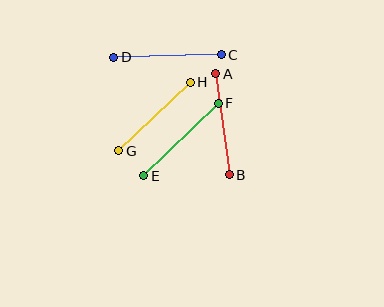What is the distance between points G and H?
The distance is approximately 99 pixels.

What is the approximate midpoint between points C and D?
The midpoint is at approximately (168, 56) pixels.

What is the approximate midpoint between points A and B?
The midpoint is at approximately (223, 124) pixels.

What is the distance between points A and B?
The distance is approximately 102 pixels.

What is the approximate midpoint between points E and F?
The midpoint is at approximately (181, 140) pixels.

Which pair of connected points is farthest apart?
Points C and D are farthest apart.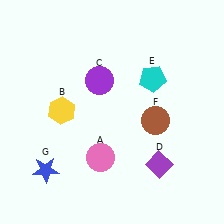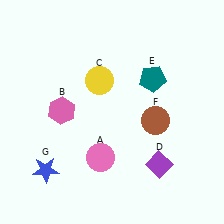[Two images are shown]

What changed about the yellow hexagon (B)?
In Image 1, B is yellow. In Image 2, it changed to pink.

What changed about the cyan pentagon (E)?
In Image 1, E is cyan. In Image 2, it changed to teal.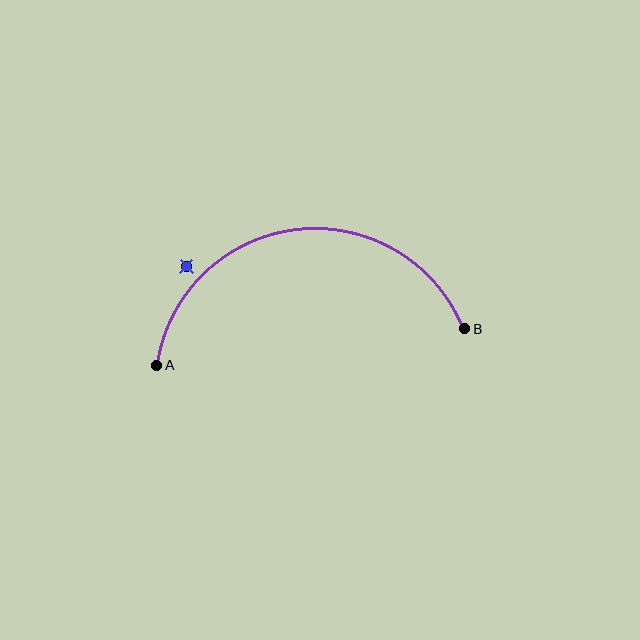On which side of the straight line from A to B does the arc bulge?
The arc bulges above the straight line connecting A and B.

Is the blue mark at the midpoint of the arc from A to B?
No — the blue mark does not lie on the arc at all. It sits slightly outside the curve.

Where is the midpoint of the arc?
The arc midpoint is the point on the curve farthest from the straight line joining A and B. It sits above that line.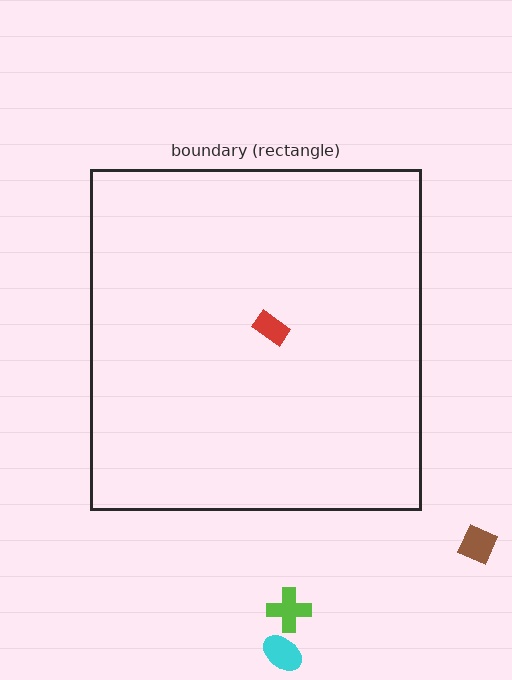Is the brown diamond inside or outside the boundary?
Outside.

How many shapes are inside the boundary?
1 inside, 3 outside.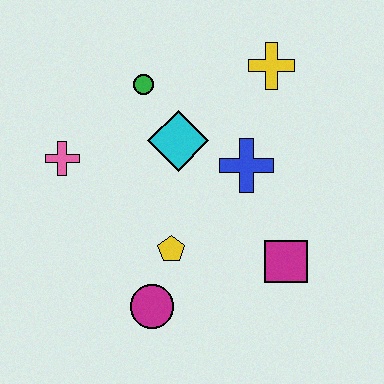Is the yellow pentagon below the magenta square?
No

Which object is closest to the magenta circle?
The yellow pentagon is closest to the magenta circle.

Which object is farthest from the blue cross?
The pink cross is farthest from the blue cross.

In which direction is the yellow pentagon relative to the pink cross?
The yellow pentagon is to the right of the pink cross.